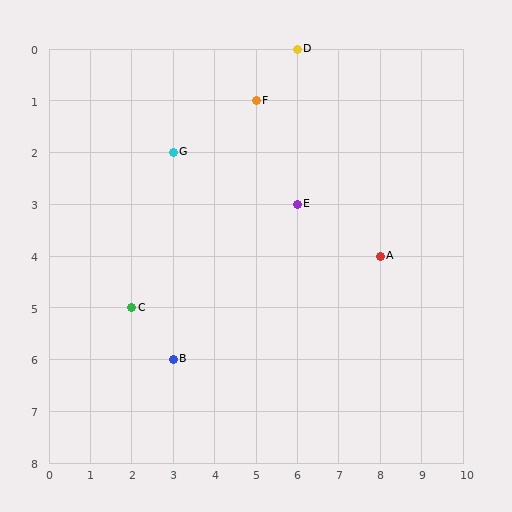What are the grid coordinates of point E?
Point E is at grid coordinates (6, 3).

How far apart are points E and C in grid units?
Points E and C are 4 columns and 2 rows apart (about 4.5 grid units diagonally).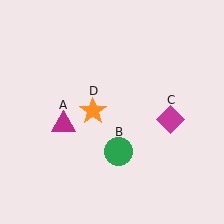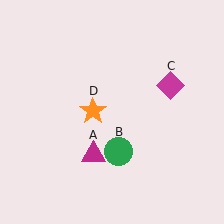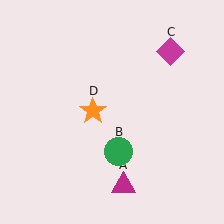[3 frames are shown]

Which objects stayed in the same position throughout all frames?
Green circle (object B) and orange star (object D) remained stationary.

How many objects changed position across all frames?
2 objects changed position: magenta triangle (object A), magenta diamond (object C).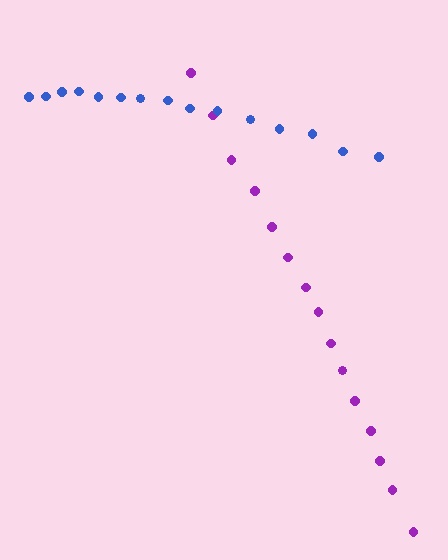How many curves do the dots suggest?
There are 2 distinct paths.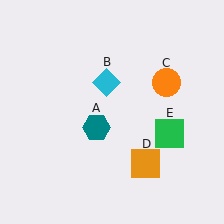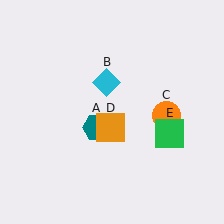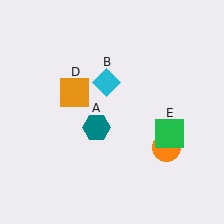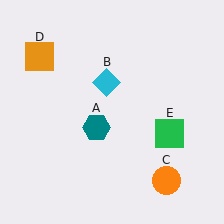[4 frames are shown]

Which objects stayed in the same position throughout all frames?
Teal hexagon (object A) and cyan diamond (object B) and green square (object E) remained stationary.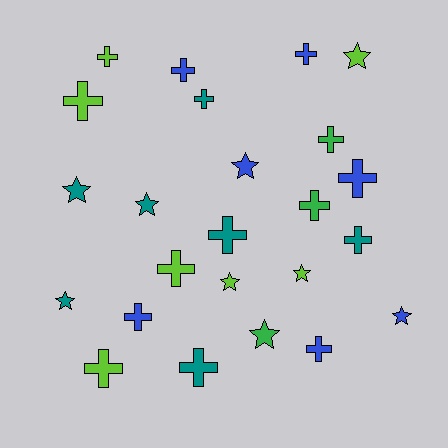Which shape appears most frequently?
Cross, with 15 objects.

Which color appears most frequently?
Lime, with 7 objects.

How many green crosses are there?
There are 2 green crosses.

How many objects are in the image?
There are 24 objects.